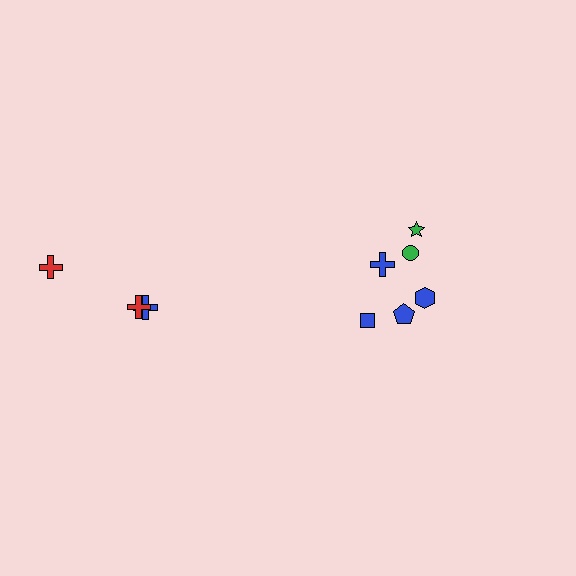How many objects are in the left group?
There are 3 objects.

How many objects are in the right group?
There are 6 objects.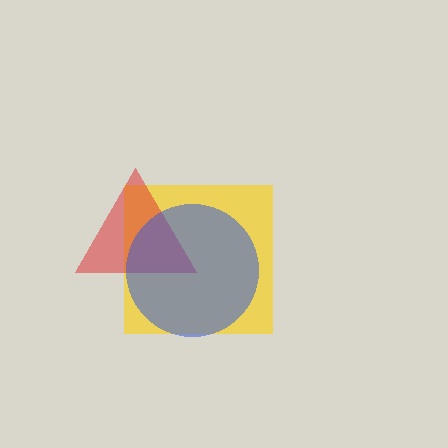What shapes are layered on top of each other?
The layered shapes are: a yellow square, a red triangle, a blue circle.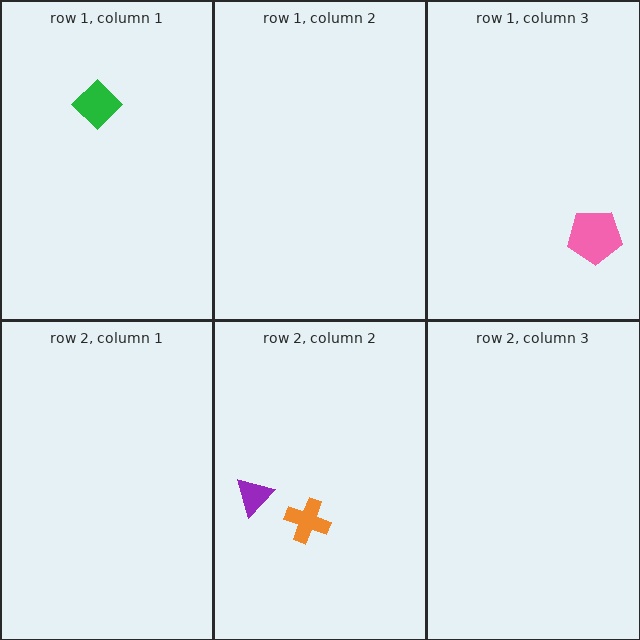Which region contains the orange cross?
The row 2, column 2 region.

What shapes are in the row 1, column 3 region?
The pink pentagon.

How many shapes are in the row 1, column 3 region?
1.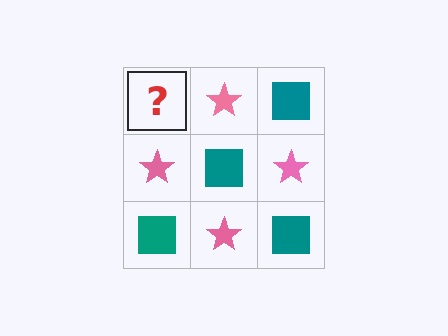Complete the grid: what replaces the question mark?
The question mark should be replaced with a teal square.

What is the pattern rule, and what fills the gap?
The rule is that it alternates teal square and pink star in a checkerboard pattern. The gap should be filled with a teal square.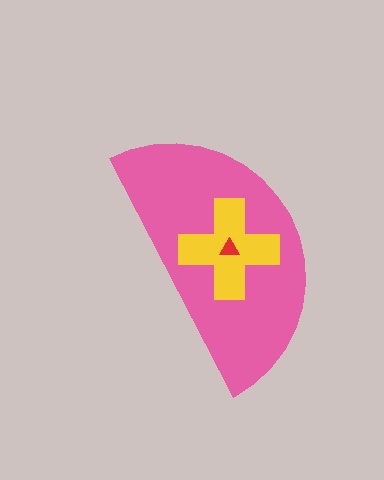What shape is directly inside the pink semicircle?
The yellow cross.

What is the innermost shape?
The red triangle.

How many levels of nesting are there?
3.